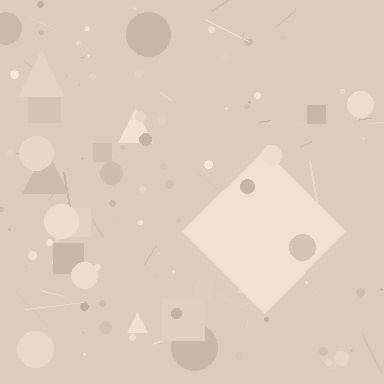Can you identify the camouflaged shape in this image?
The camouflaged shape is a diamond.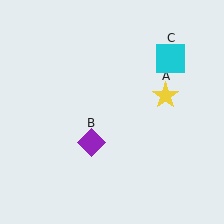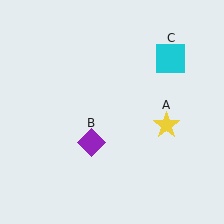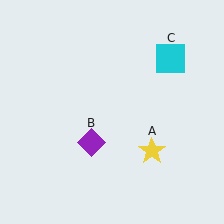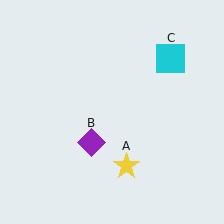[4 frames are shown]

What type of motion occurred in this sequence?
The yellow star (object A) rotated clockwise around the center of the scene.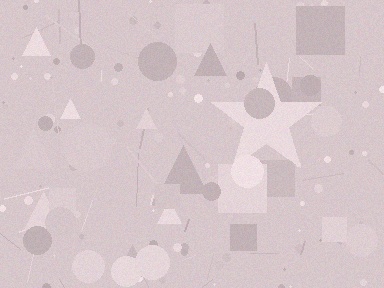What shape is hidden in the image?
A star is hidden in the image.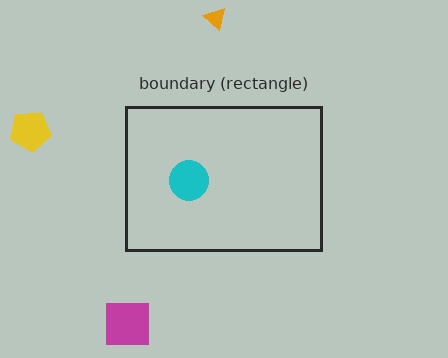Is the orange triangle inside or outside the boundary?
Outside.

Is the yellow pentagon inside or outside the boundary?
Outside.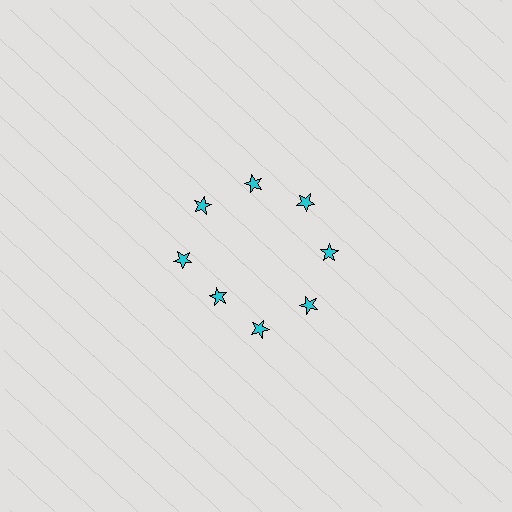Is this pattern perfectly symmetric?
No. The 8 cyan stars are arranged in a ring, but one element near the 8 o'clock position is pulled inward toward the center, breaking the 8-fold rotational symmetry.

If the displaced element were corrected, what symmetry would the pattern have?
It would have 8-fold rotational symmetry — the pattern would map onto itself every 45 degrees.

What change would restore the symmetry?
The symmetry would be restored by moving it outward, back onto the ring so that all 8 stars sit at equal angles and equal distance from the center.